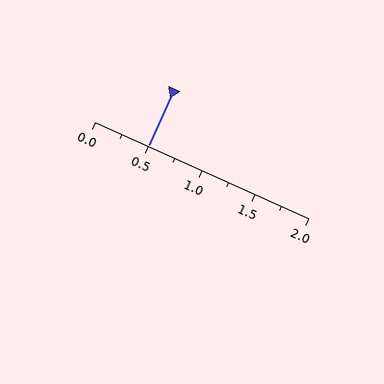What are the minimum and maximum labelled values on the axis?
The axis runs from 0.0 to 2.0.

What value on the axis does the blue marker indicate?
The marker indicates approximately 0.5.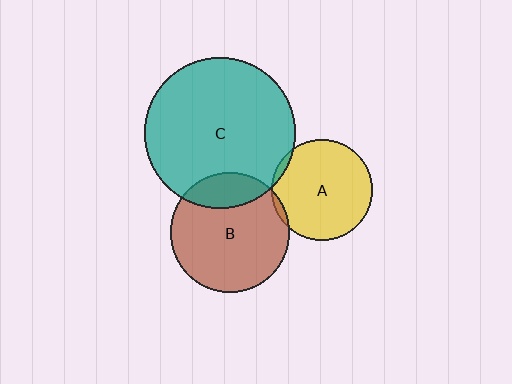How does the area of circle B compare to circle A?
Approximately 1.4 times.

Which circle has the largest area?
Circle C (teal).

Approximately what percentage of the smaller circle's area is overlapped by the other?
Approximately 5%.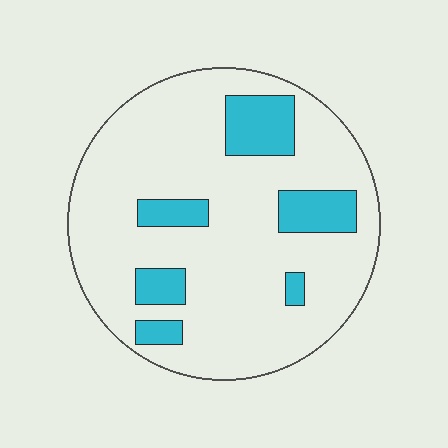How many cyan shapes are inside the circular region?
6.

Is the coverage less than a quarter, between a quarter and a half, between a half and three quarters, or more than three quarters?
Less than a quarter.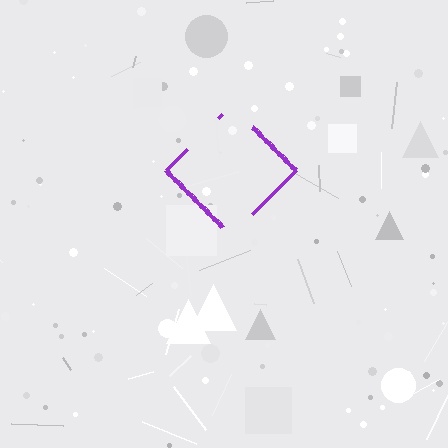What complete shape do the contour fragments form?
The contour fragments form a diamond.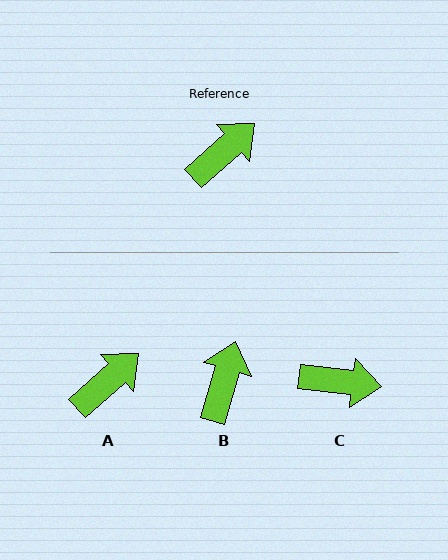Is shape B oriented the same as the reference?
No, it is off by about 32 degrees.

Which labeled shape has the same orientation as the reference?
A.